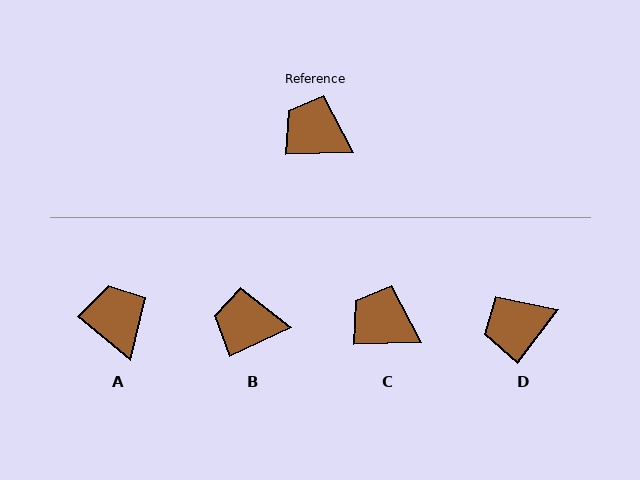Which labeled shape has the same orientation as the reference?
C.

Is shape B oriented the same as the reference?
No, it is off by about 24 degrees.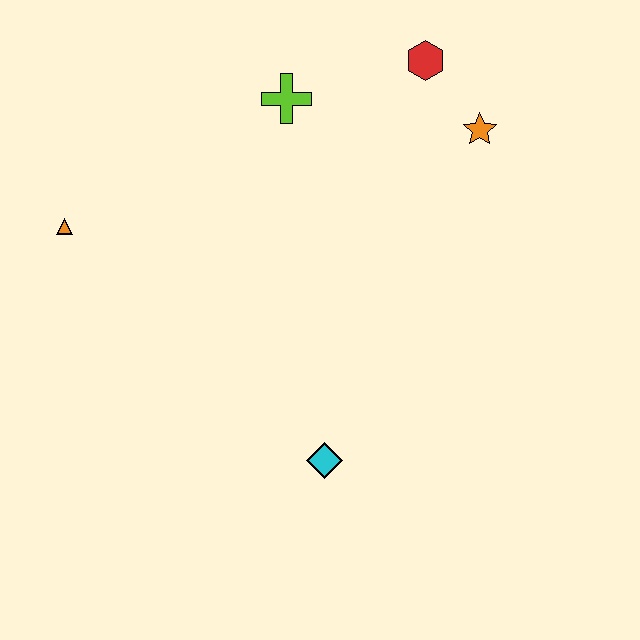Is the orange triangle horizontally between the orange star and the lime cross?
No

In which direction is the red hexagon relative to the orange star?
The red hexagon is above the orange star.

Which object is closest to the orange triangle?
The lime cross is closest to the orange triangle.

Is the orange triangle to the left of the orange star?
Yes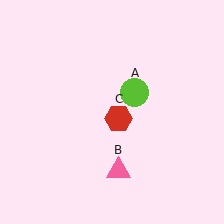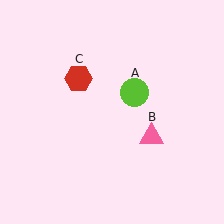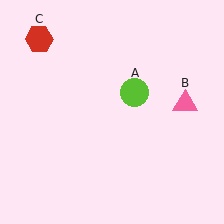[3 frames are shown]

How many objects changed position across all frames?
2 objects changed position: pink triangle (object B), red hexagon (object C).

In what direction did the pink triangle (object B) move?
The pink triangle (object B) moved up and to the right.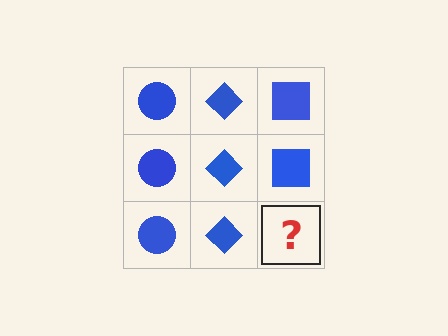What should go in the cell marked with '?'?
The missing cell should contain a blue square.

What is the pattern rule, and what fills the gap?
The rule is that each column has a consistent shape. The gap should be filled with a blue square.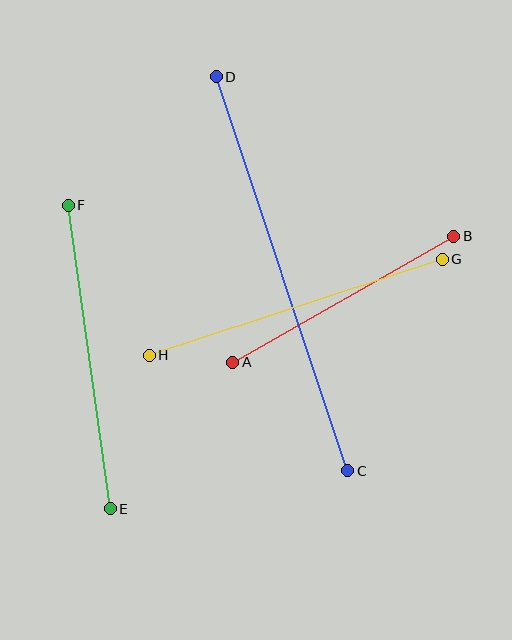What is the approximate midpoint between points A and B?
The midpoint is at approximately (343, 299) pixels.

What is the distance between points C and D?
The distance is approximately 415 pixels.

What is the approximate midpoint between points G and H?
The midpoint is at approximately (296, 307) pixels.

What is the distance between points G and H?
The distance is approximately 308 pixels.